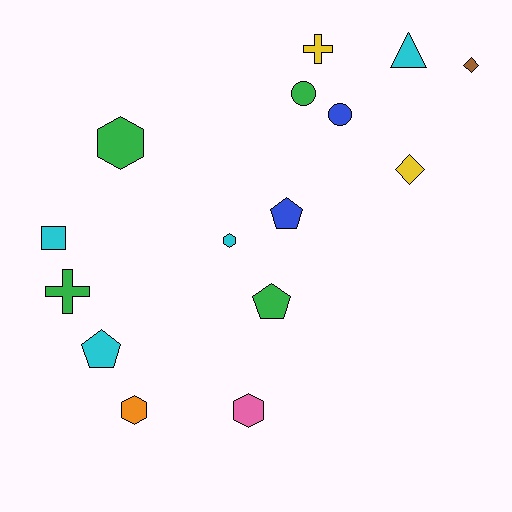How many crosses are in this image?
There are 2 crosses.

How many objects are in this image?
There are 15 objects.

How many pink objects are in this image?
There is 1 pink object.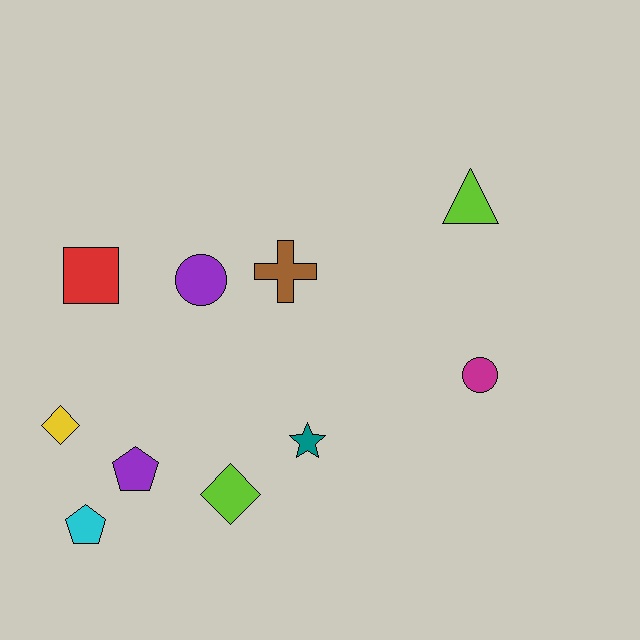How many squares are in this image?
There is 1 square.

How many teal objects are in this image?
There is 1 teal object.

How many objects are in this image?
There are 10 objects.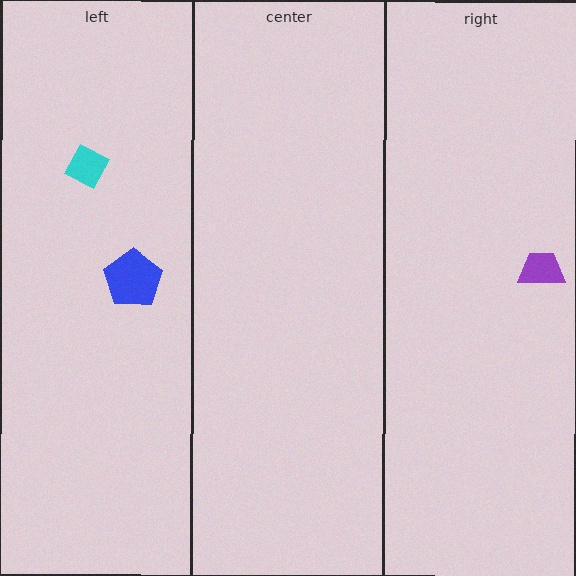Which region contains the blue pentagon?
The left region.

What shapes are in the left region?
The cyan diamond, the blue pentagon.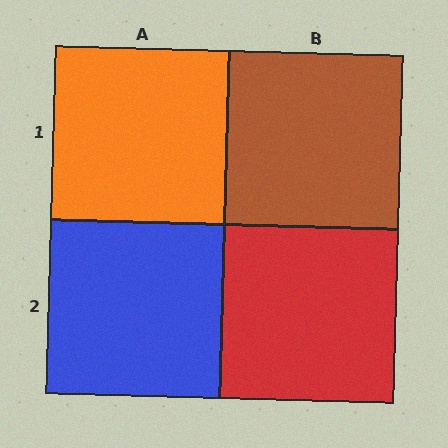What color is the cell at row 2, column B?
Red.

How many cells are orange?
1 cell is orange.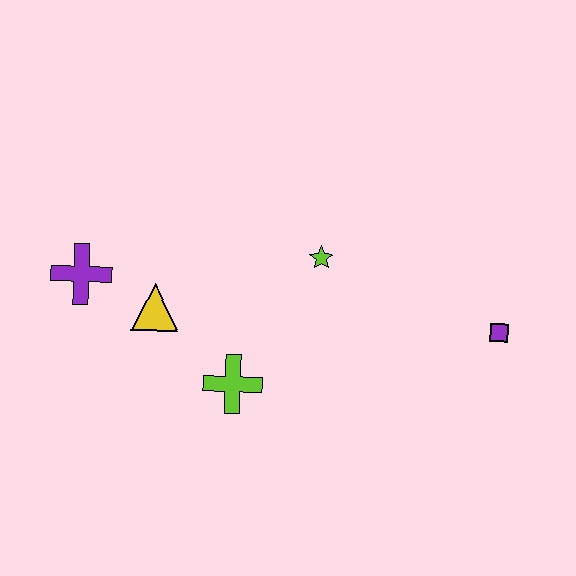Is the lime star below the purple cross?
No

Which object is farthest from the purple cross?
The purple square is farthest from the purple cross.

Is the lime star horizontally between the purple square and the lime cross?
Yes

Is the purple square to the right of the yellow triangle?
Yes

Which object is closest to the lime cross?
The yellow triangle is closest to the lime cross.